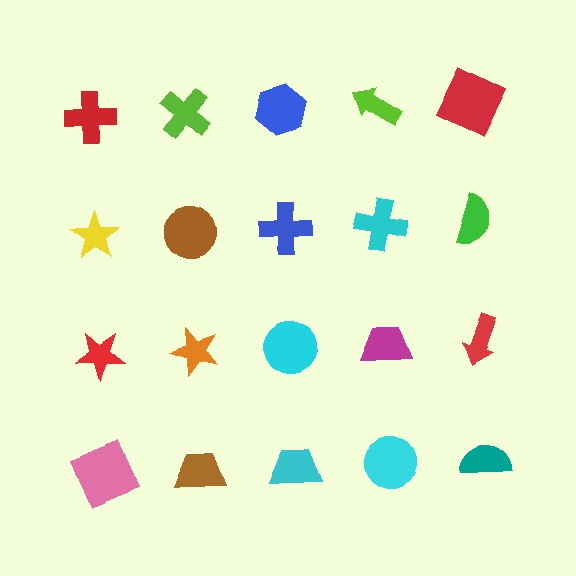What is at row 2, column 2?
A brown circle.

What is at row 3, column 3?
A cyan circle.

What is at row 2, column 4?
A cyan cross.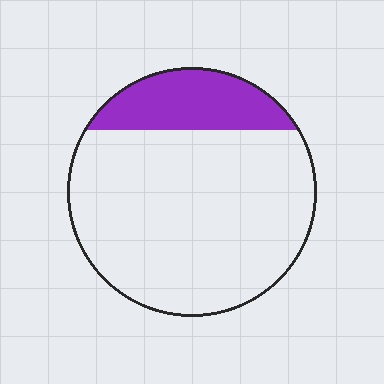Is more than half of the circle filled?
No.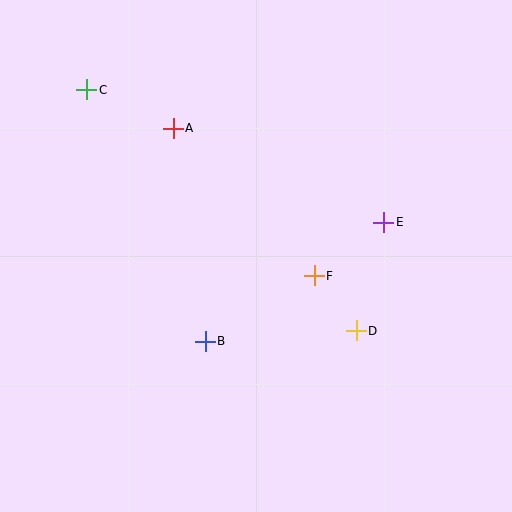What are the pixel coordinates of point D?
Point D is at (356, 331).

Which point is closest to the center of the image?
Point F at (314, 276) is closest to the center.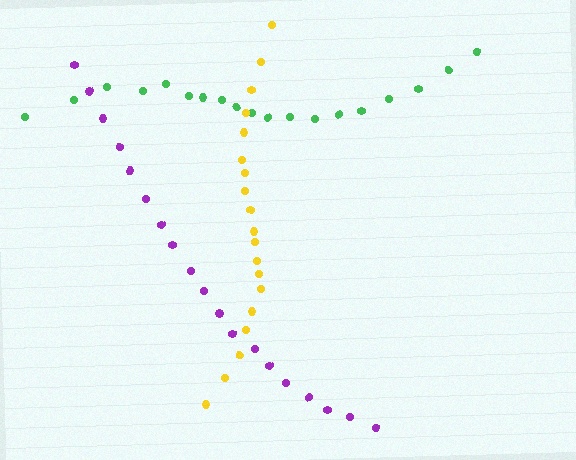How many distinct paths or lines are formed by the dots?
There are 3 distinct paths.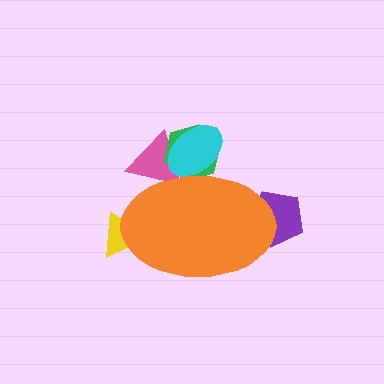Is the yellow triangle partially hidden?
Yes, the yellow triangle is partially hidden behind the orange ellipse.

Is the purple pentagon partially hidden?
Yes, the purple pentagon is partially hidden behind the orange ellipse.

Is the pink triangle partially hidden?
Yes, the pink triangle is partially hidden behind the orange ellipse.